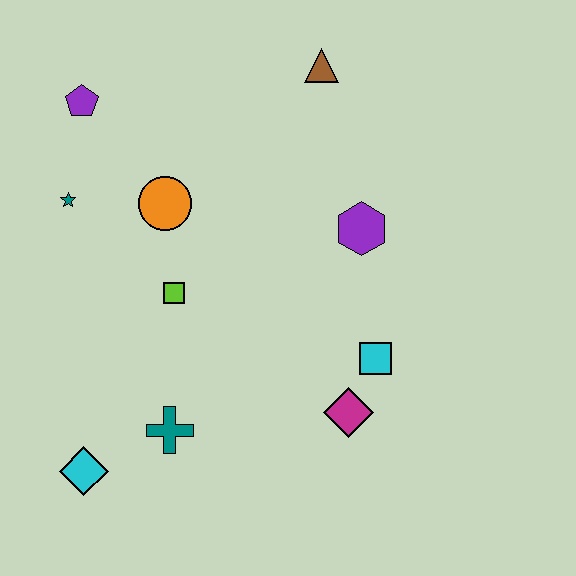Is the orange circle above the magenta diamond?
Yes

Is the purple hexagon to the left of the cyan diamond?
No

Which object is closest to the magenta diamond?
The cyan square is closest to the magenta diamond.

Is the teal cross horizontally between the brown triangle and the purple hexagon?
No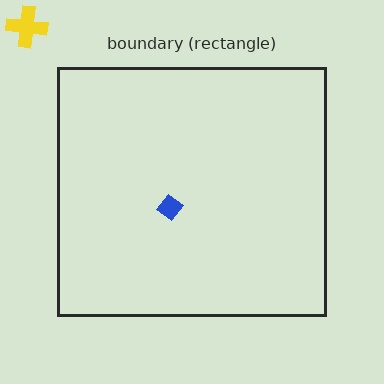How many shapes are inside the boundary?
1 inside, 1 outside.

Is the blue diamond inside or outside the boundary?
Inside.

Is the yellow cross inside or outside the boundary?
Outside.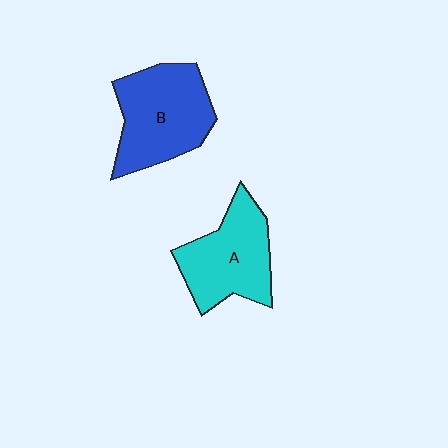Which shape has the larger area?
Shape B (blue).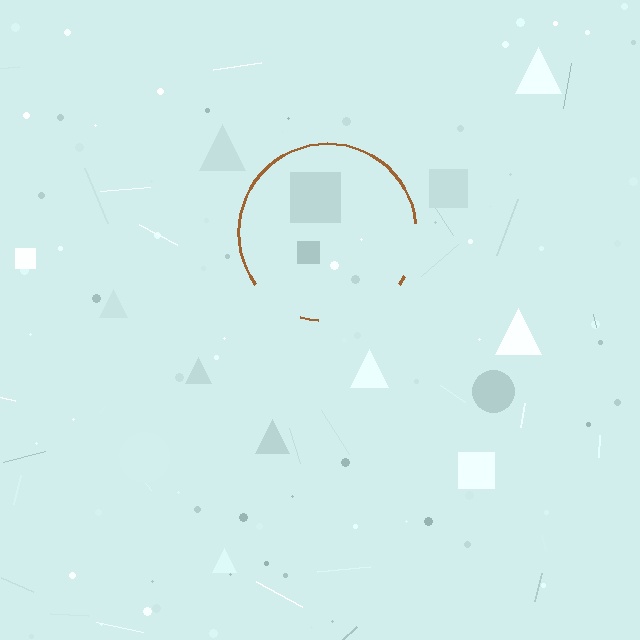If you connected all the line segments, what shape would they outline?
They would outline a circle.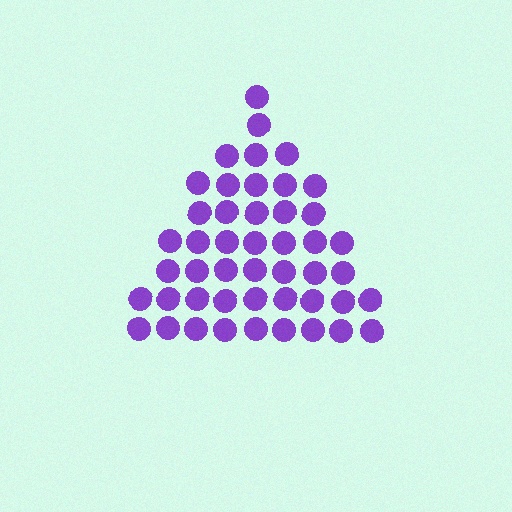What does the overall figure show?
The overall figure shows a triangle.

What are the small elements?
The small elements are circles.